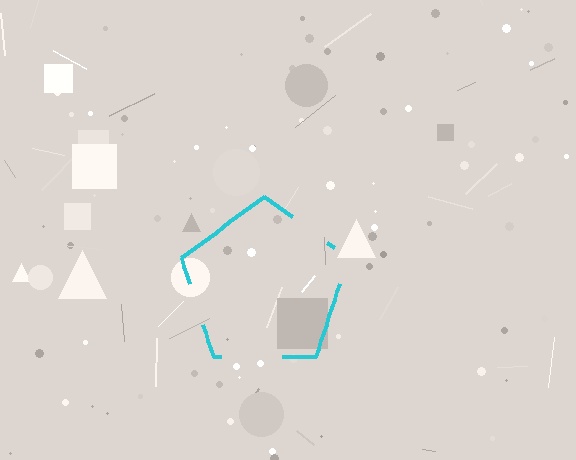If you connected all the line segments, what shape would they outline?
They would outline a pentagon.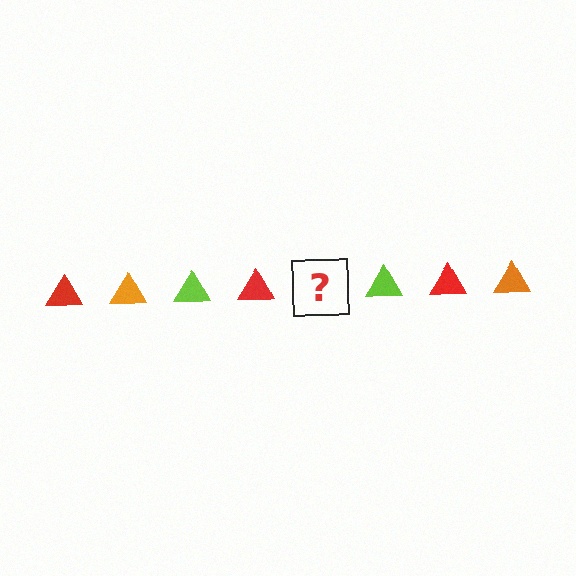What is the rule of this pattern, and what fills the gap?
The rule is that the pattern cycles through red, orange, lime triangles. The gap should be filled with an orange triangle.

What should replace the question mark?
The question mark should be replaced with an orange triangle.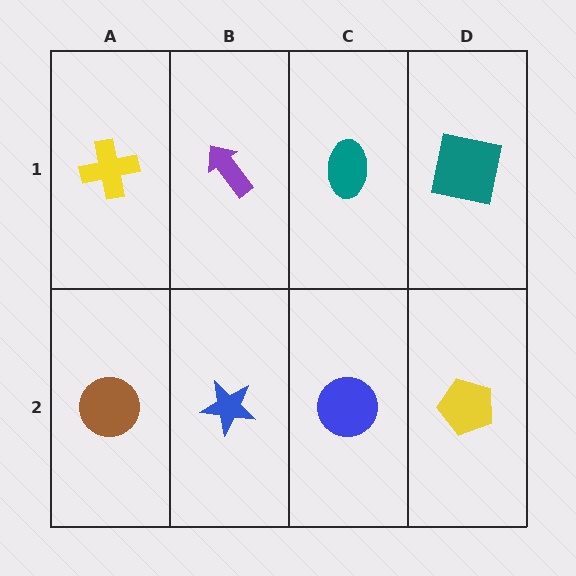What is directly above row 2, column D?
A teal square.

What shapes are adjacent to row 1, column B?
A blue star (row 2, column B), a yellow cross (row 1, column A), a teal ellipse (row 1, column C).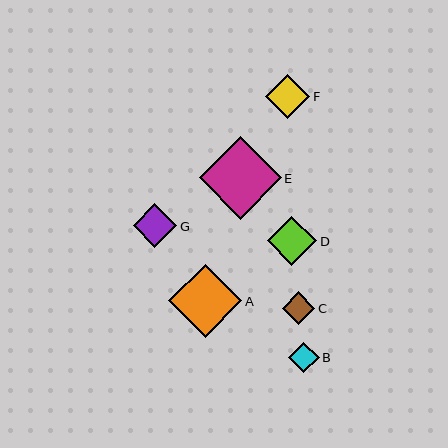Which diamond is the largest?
Diamond E is the largest with a size of approximately 82 pixels.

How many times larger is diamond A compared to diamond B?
Diamond A is approximately 2.4 times the size of diamond B.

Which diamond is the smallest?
Diamond B is the smallest with a size of approximately 31 pixels.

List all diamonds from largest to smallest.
From largest to smallest: E, A, D, F, G, C, B.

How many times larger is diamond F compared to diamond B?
Diamond F is approximately 1.5 times the size of diamond B.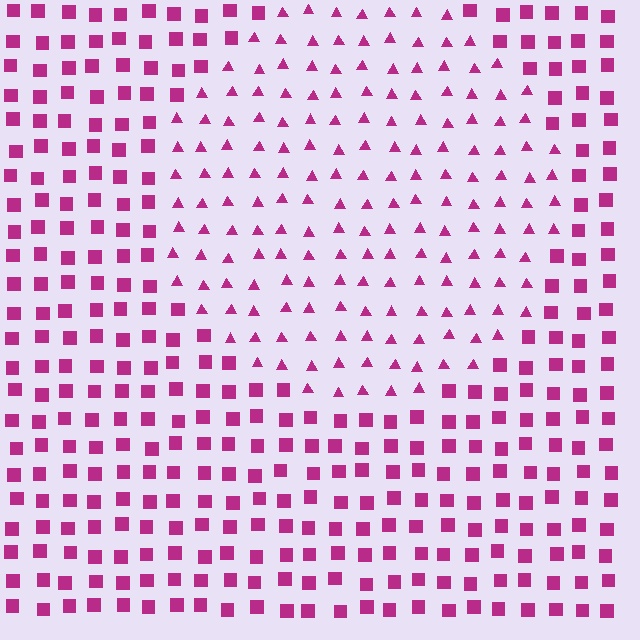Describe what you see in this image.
The image is filled with small magenta elements arranged in a uniform grid. A circle-shaped region contains triangles, while the surrounding area contains squares. The boundary is defined purely by the change in element shape.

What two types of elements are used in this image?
The image uses triangles inside the circle region and squares outside it.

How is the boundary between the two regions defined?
The boundary is defined by a change in element shape: triangles inside vs. squares outside. All elements share the same color and spacing.